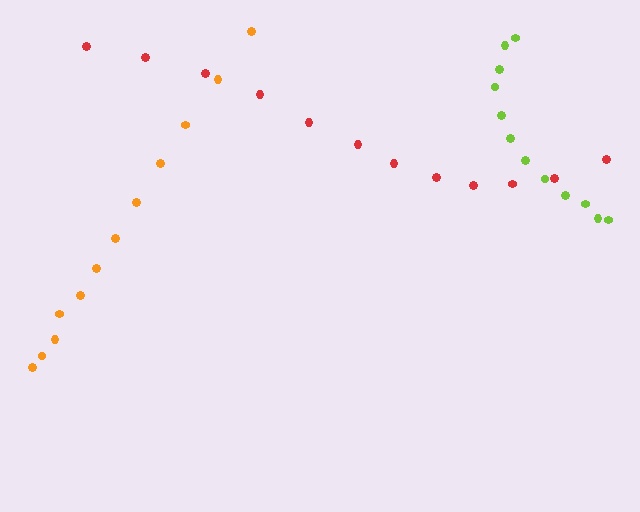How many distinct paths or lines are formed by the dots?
There are 3 distinct paths.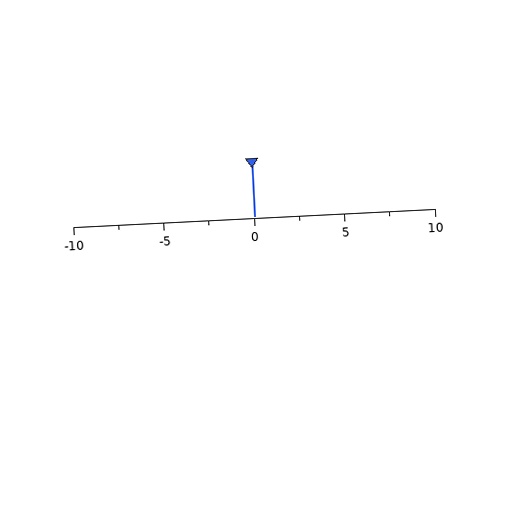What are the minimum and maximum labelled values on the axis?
The axis runs from -10 to 10.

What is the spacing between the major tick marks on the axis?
The major ticks are spaced 5 apart.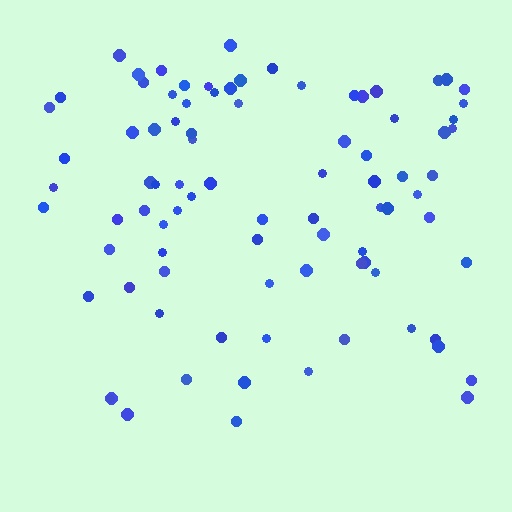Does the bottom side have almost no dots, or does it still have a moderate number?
Still a moderate number, just noticeably fewer than the top.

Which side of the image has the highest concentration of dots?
The top.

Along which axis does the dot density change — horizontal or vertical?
Vertical.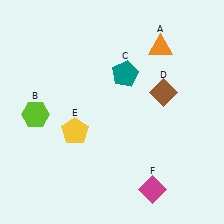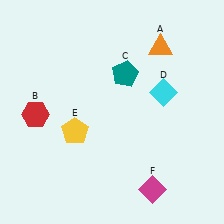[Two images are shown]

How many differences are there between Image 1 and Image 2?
There are 2 differences between the two images.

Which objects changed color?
B changed from lime to red. D changed from brown to cyan.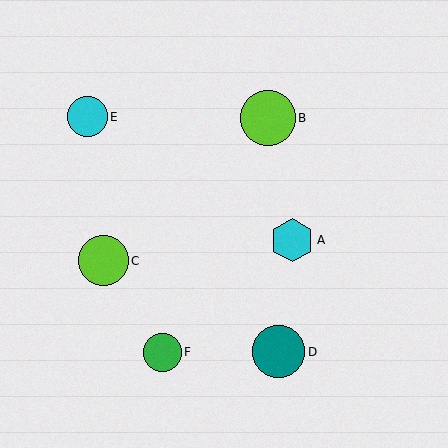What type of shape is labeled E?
Shape E is a cyan circle.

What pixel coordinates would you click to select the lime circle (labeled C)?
Click at (104, 261) to select the lime circle C.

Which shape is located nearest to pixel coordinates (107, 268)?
The lime circle (labeled C) at (104, 261) is nearest to that location.